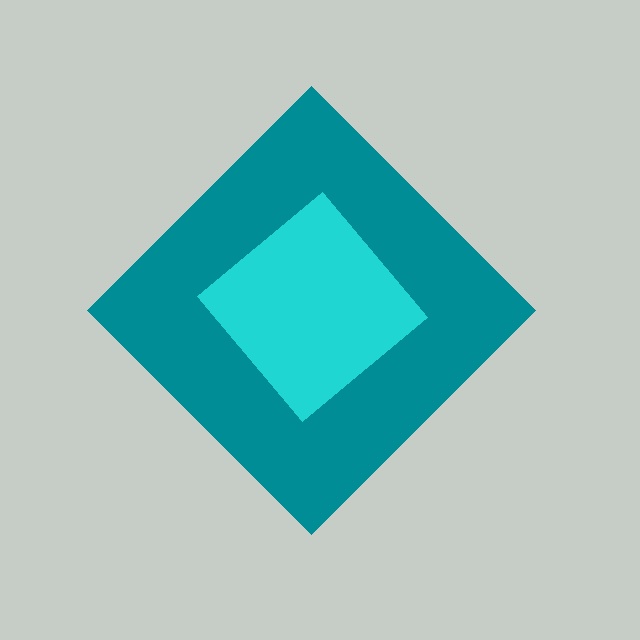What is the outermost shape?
The teal diamond.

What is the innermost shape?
The cyan diamond.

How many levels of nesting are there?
2.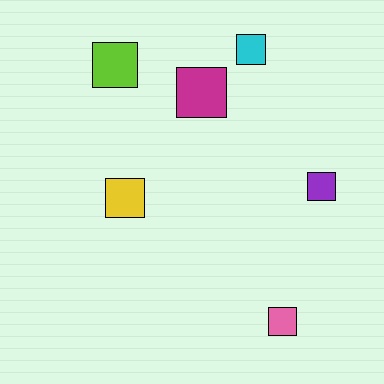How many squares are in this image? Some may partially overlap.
There are 6 squares.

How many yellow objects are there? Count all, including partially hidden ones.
There is 1 yellow object.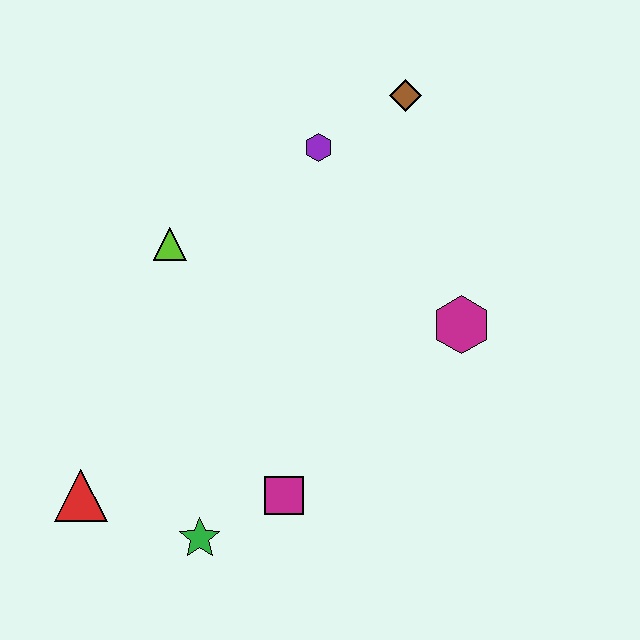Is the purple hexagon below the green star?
No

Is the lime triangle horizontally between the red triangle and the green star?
Yes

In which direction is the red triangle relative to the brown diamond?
The red triangle is below the brown diamond.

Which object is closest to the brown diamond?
The purple hexagon is closest to the brown diamond.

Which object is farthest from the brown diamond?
The red triangle is farthest from the brown diamond.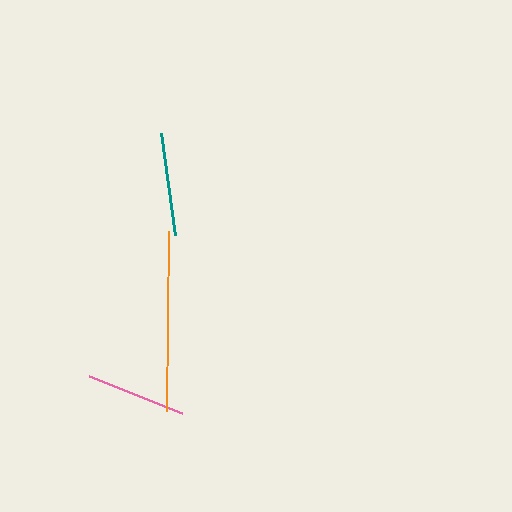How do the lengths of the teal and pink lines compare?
The teal and pink lines are approximately the same length.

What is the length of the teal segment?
The teal segment is approximately 103 pixels long.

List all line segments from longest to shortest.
From longest to shortest: orange, teal, pink.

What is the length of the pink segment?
The pink segment is approximately 100 pixels long.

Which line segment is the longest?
The orange line is the longest at approximately 180 pixels.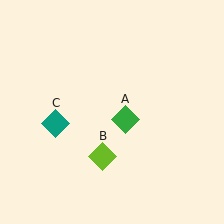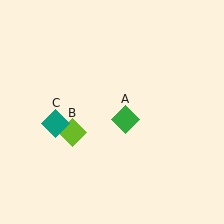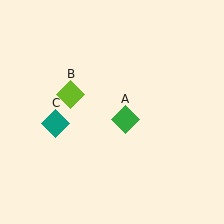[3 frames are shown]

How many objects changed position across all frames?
1 object changed position: lime diamond (object B).